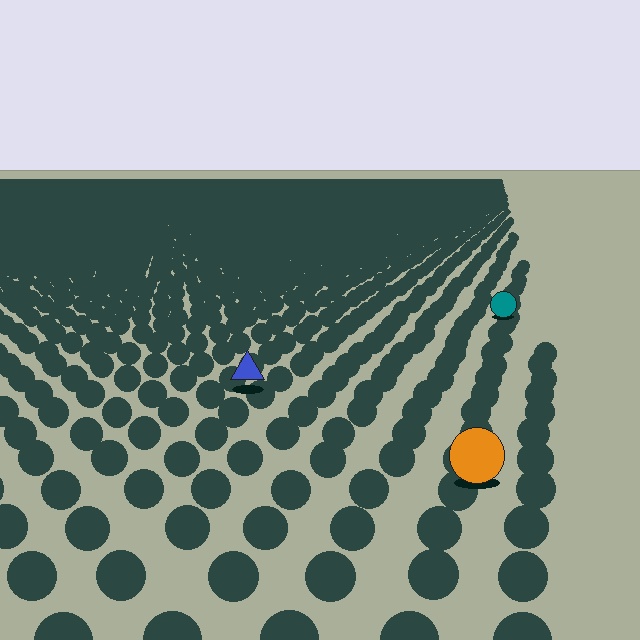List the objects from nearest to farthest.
From nearest to farthest: the orange circle, the blue triangle, the teal circle.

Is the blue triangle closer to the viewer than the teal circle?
Yes. The blue triangle is closer — you can tell from the texture gradient: the ground texture is coarser near it.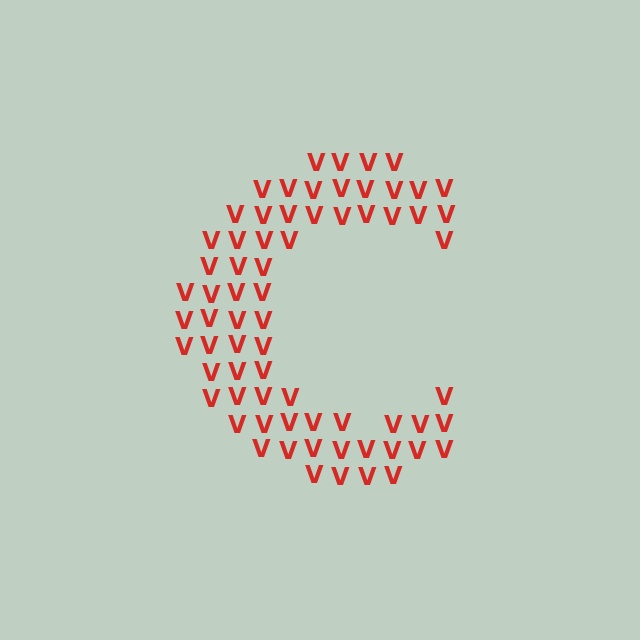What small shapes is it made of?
It is made of small letter V's.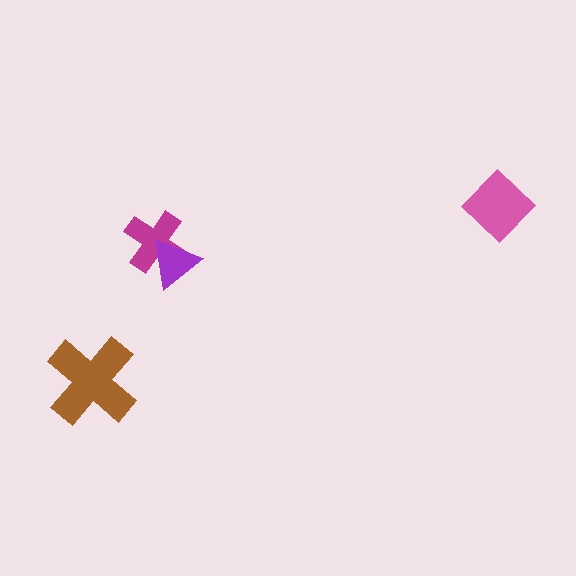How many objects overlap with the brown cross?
0 objects overlap with the brown cross.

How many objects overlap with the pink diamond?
0 objects overlap with the pink diamond.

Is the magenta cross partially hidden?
Yes, it is partially covered by another shape.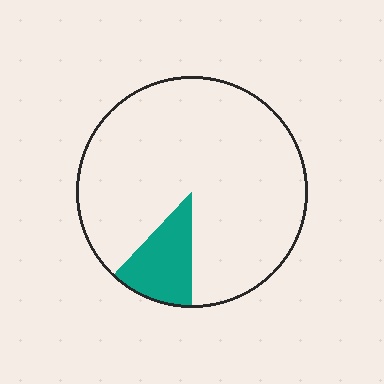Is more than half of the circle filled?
No.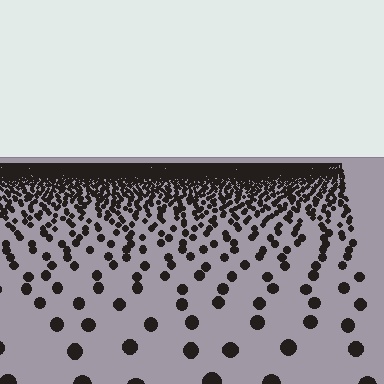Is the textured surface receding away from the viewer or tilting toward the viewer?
The surface is receding away from the viewer. Texture elements get smaller and denser toward the top.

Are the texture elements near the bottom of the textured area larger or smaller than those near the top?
Larger. Near the bottom, elements are closer to the viewer and appear at a bigger on-screen size.